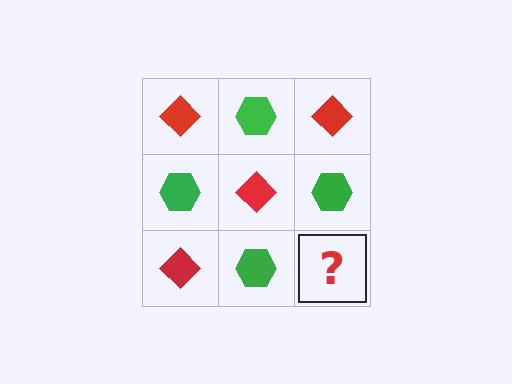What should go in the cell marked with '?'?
The missing cell should contain a red diamond.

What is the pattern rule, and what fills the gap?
The rule is that it alternates red diamond and green hexagon in a checkerboard pattern. The gap should be filled with a red diamond.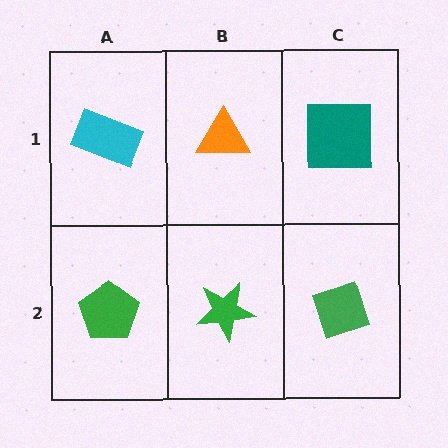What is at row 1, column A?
A cyan rectangle.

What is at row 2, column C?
A green diamond.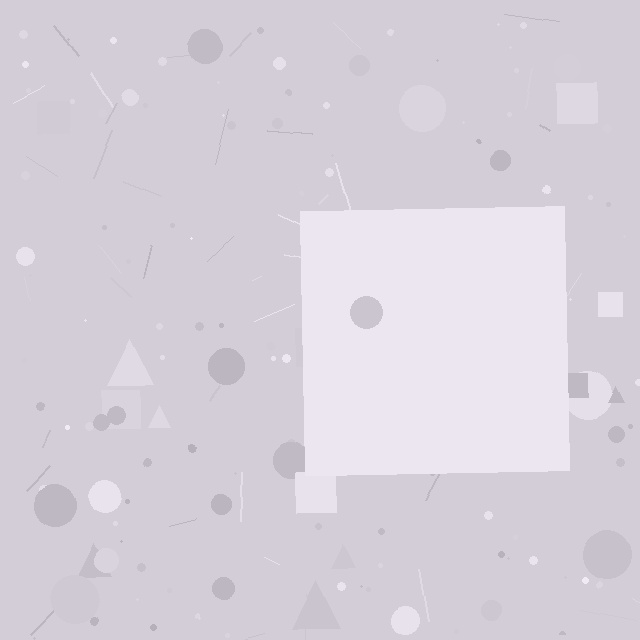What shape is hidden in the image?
A square is hidden in the image.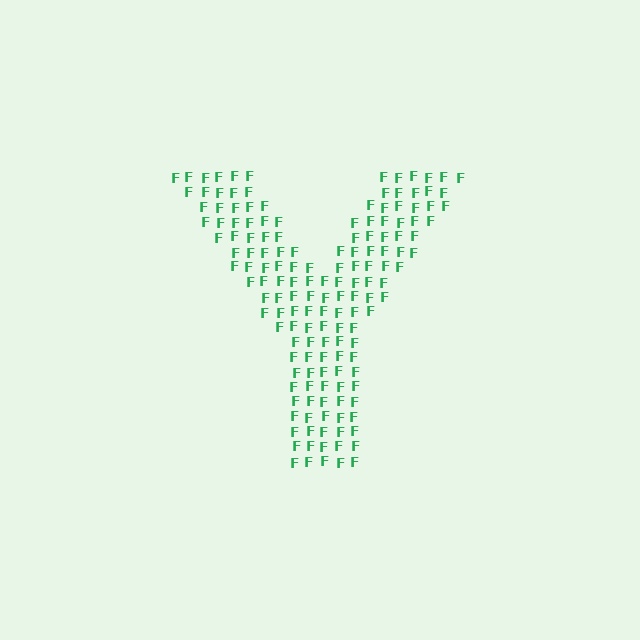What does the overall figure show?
The overall figure shows the letter Y.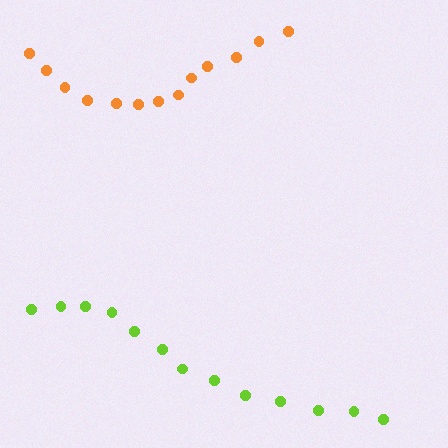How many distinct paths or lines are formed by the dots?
There are 2 distinct paths.